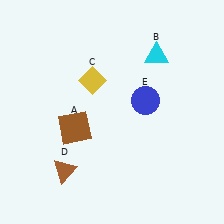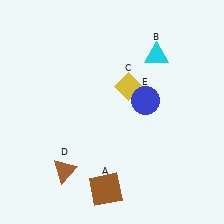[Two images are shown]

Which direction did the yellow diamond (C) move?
The yellow diamond (C) moved right.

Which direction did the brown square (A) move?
The brown square (A) moved down.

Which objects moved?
The objects that moved are: the brown square (A), the yellow diamond (C).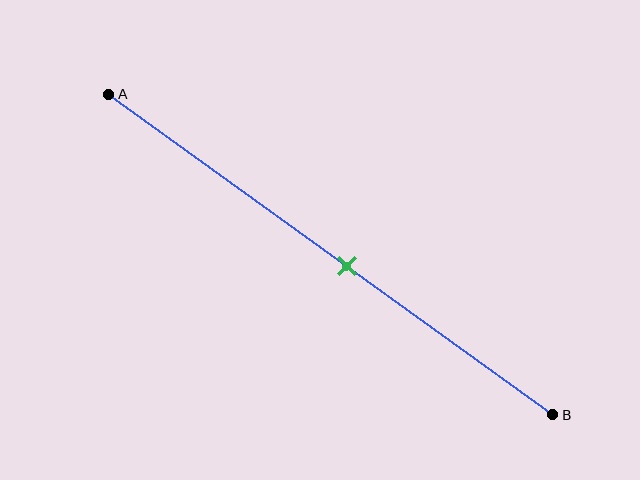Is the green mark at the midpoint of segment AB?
No, the mark is at about 55% from A, not at the 50% midpoint.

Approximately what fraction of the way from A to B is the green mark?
The green mark is approximately 55% of the way from A to B.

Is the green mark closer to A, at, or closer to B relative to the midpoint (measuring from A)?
The green mark is closer to point B than the midpoint of segment AB.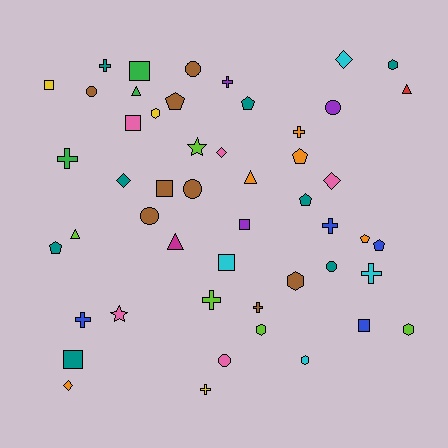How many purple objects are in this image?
There are 3 purple objects.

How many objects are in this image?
There are 50 objects.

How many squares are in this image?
There are 8 squares.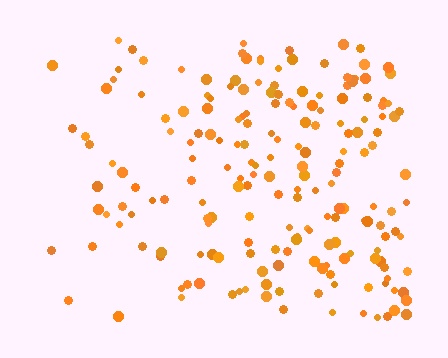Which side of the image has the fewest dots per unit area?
The left.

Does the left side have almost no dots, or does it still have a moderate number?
Still a moderate number, just noticeably fewer than the right.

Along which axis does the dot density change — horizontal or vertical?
Horizontal.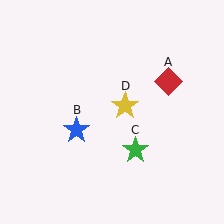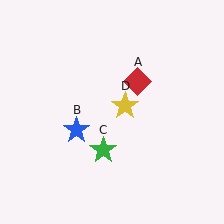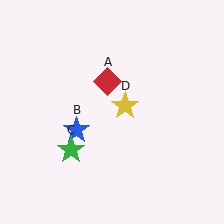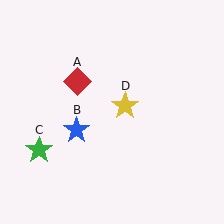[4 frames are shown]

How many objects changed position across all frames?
2 objects changed position: red diamond (object A), green star (object C).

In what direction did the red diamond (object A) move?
The red diamond (object A) moved left.